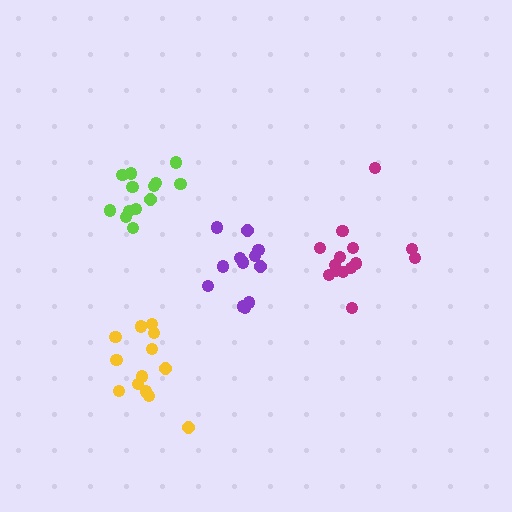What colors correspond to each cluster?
The clusters are colored: magenta, lime, yellow, purple.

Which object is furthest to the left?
The lime cluster is leftmost.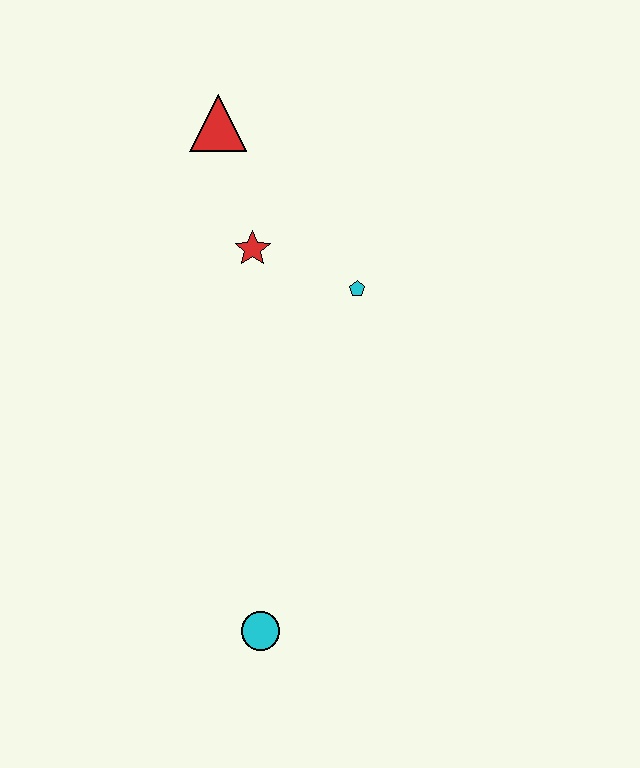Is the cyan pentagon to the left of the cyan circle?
No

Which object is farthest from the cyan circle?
The red triangle is farthest from the cyan circle.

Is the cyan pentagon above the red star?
No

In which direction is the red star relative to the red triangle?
The red star is below the red triangle.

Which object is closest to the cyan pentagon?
The red star is closest to the cyan pentagon.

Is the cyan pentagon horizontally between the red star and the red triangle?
No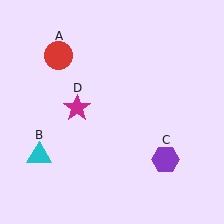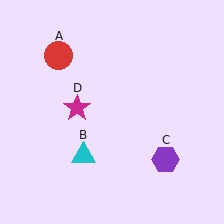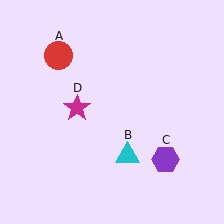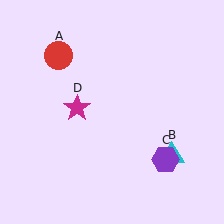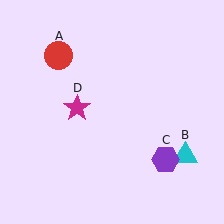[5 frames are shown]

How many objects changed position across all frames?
1 object changed position: cyan triangle (object B).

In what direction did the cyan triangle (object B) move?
The cyan triangle (object B) moved right.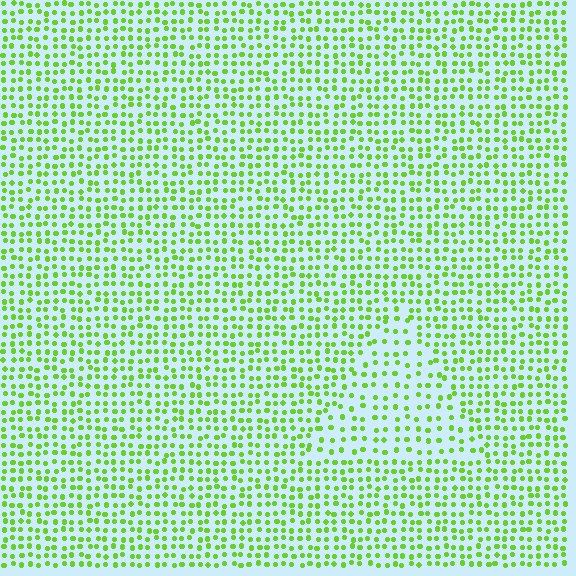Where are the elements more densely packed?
The elements are more densely packed outside the triangle boundary.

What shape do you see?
I see a triangle.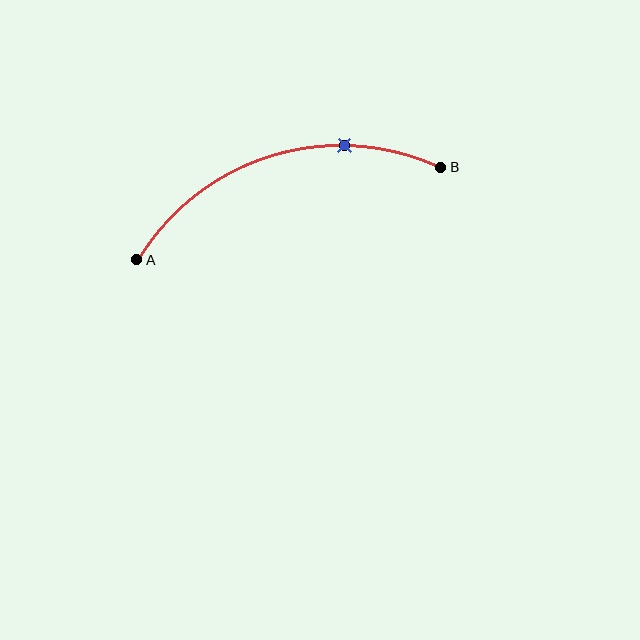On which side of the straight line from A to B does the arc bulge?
The arc bulges above the straight line connecting A and B.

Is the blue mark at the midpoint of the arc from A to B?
No. The blue mark lies on the arc but is closer to endpoint B. The arc midpoint would be at the point on the curve equidistant along the arc from both A and B.